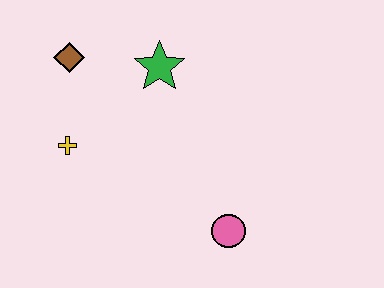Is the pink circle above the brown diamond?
No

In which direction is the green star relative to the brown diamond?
The green star is to the right of the brown diamond.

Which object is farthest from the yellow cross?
The pink circle is farthest from the yellow cross.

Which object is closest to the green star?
The brown diamond is closest to the green star.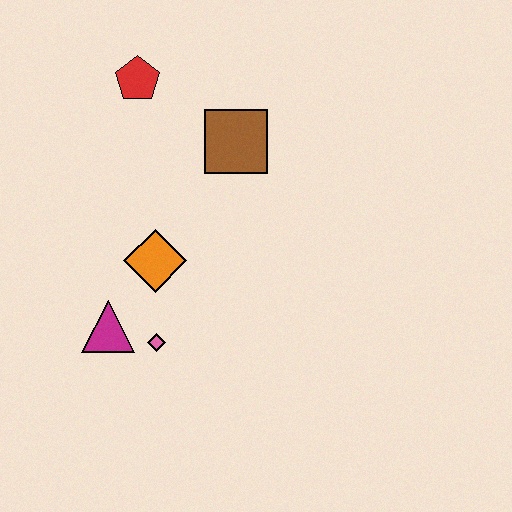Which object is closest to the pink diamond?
The magenta triangle is closest to the pink diamond.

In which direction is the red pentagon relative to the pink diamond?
The red pentagon is above the pink diamond.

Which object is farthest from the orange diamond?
The red pentagon is farthest from the orange diamond.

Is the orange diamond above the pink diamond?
Yes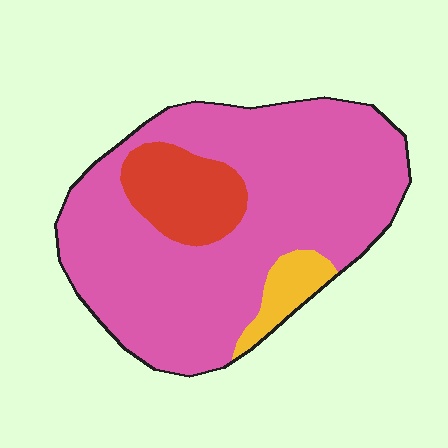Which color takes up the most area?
Pink, at roughly 80%.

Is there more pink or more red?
Pink.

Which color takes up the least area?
Yellow, at roughly 5%.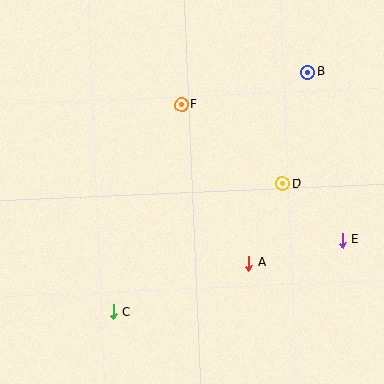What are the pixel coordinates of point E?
Point E is at (342, 240).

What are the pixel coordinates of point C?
Point C is at (113, 312).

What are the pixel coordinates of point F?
Point F is at (182, 105).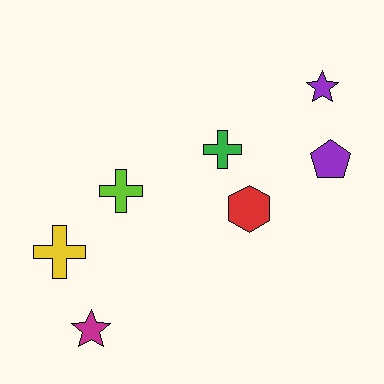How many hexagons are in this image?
There is 1 hexagon.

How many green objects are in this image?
There is 1 green object.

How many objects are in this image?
There are 7 objects.